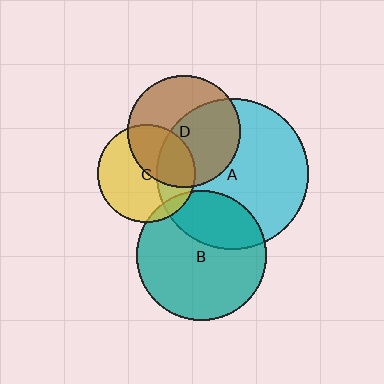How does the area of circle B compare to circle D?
Approximately 1.3 times.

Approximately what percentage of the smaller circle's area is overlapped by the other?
Approximately 55%.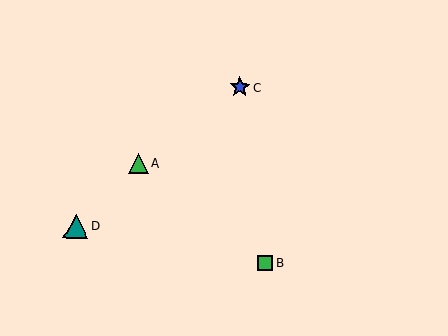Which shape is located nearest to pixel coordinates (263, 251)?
The green square (labeled B) at (265, 263) is nearest to that location.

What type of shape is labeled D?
Shape D is a teal triangle.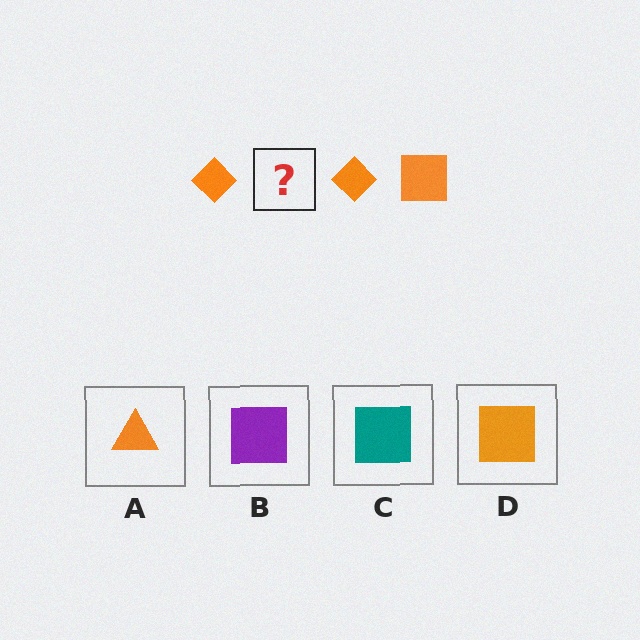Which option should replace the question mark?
Option D.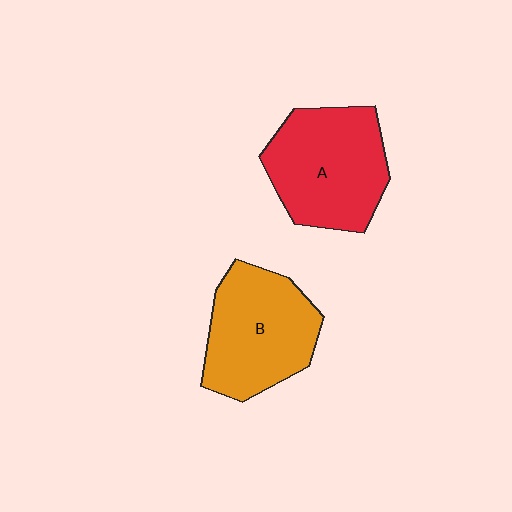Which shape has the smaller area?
Shape B (orange).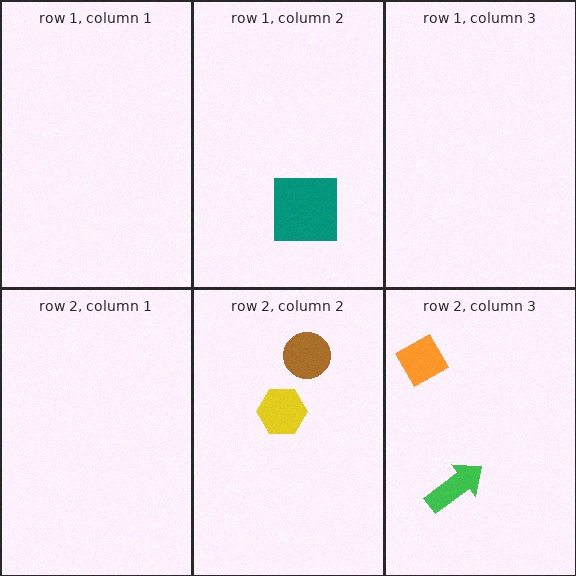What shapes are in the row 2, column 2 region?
The brown circle, the yellow hexagon.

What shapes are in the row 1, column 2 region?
The teal square.